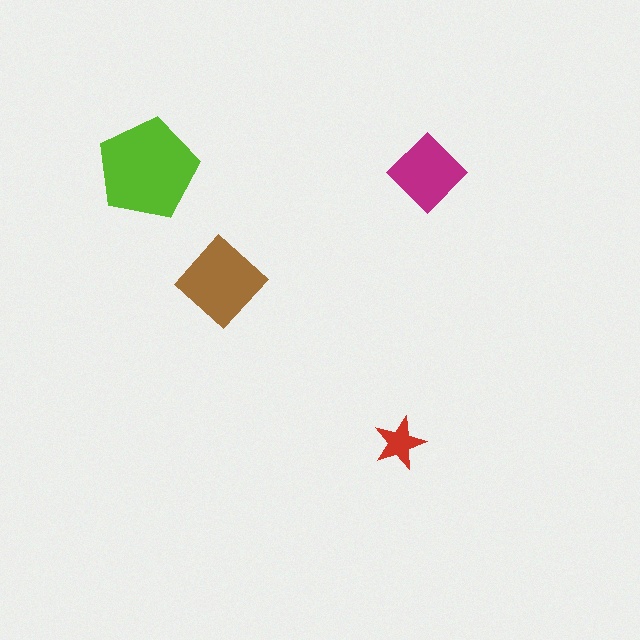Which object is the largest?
The lime pentagon.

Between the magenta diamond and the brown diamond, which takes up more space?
The brown diamond.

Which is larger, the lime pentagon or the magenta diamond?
The lime pentagon.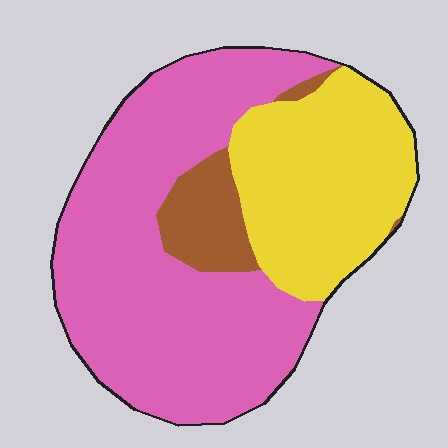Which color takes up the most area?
Pink, at roughly 60%.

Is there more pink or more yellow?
Pink.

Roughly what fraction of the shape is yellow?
Yellow covers around 30% of the shape.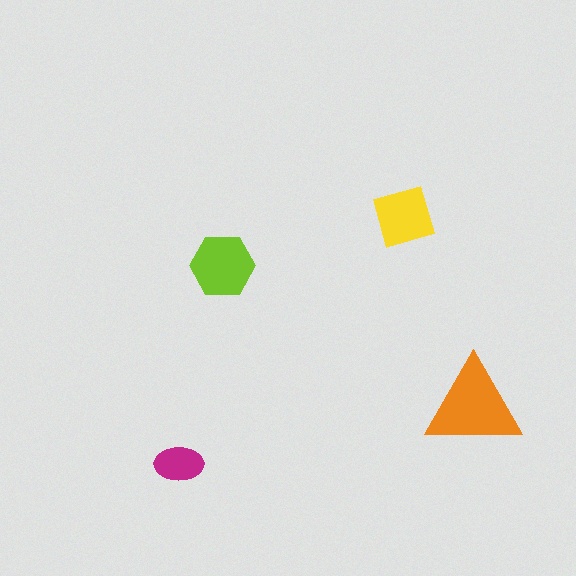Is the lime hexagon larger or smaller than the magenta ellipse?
Larger.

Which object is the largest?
The orange triangle.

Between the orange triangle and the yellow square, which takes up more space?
The orange triangle.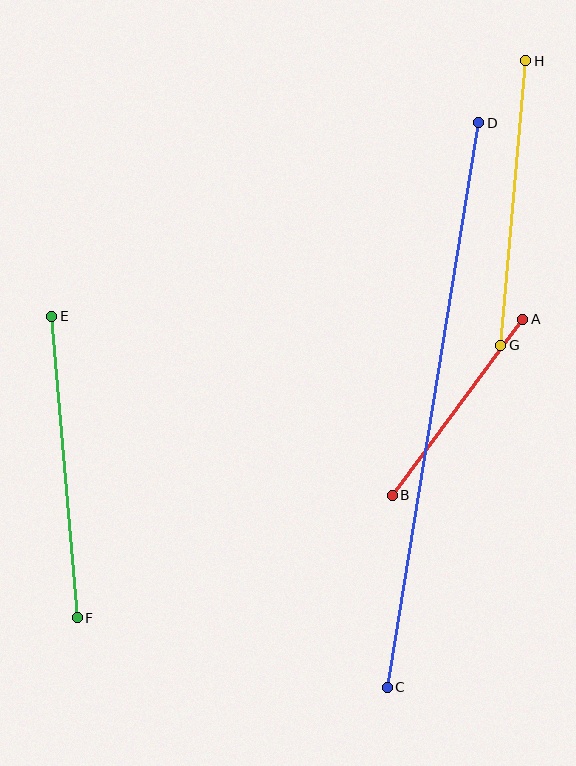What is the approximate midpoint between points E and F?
The midpoint is at approximately (64, 467) pixels.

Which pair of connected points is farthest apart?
Points C and D are farthest apart.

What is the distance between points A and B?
The distance is approximately 219 pixels.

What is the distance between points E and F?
The distance is approximately 302 pixels.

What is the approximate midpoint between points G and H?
The midpoint is at approximately (513, 203) pixels.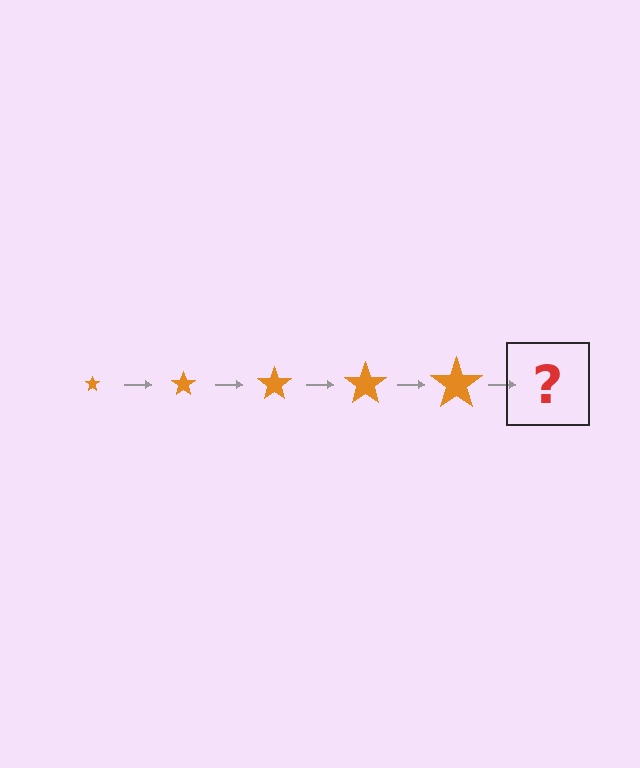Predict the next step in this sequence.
The next step is an orange star, larger than the previous one.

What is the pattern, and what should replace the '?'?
The pattern is that the star gets progressively larger each step. The '?' should be an orange star, larger than the previous one.